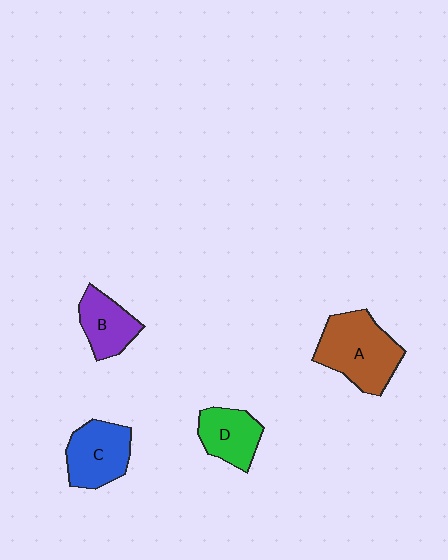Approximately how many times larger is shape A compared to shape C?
Approximately 1.3 times.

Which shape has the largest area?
Shape A (brown).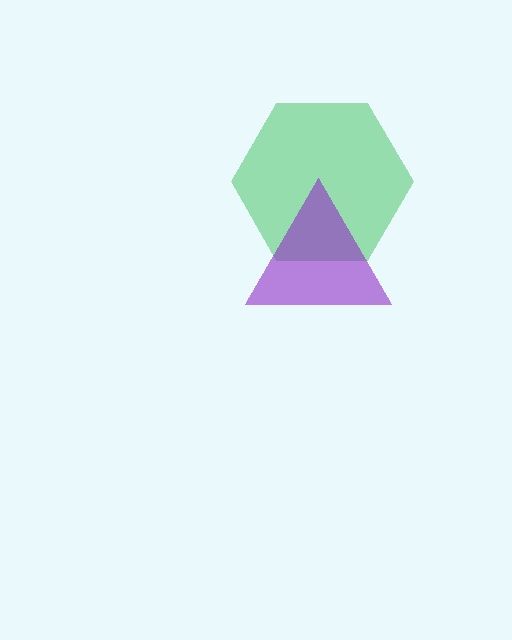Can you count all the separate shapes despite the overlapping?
Yes, there are 2 separate shapes.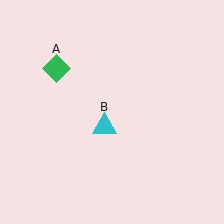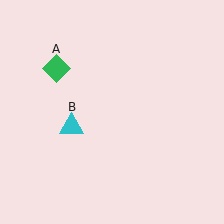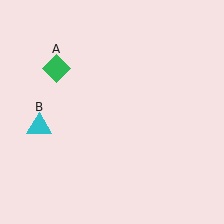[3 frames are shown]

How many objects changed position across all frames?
1 object changed position: cyan triangle (object B).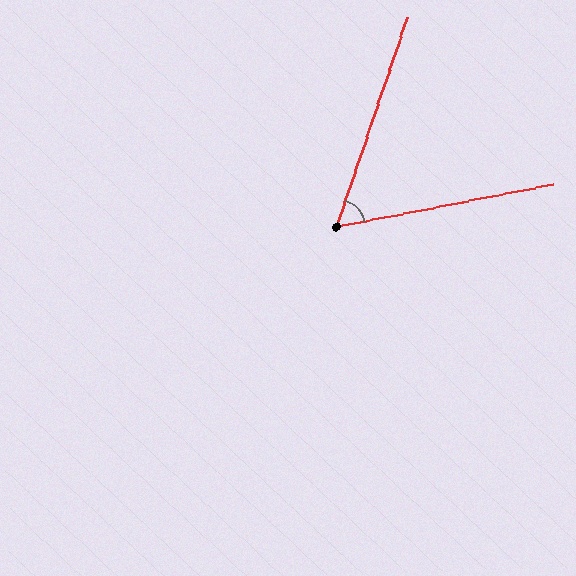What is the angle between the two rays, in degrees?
Approximately 60 degrees.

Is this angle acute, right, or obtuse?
It is acute.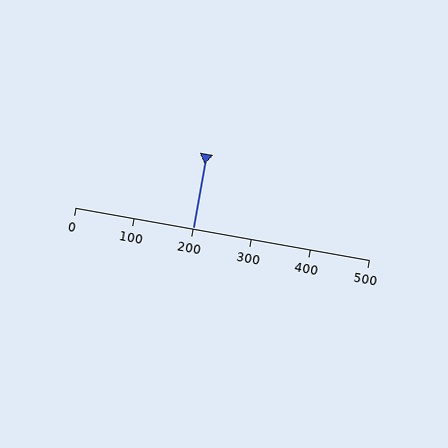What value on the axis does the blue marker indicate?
The marker indicates approximately 200.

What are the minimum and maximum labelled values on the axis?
The axis runs from 0 to 500.